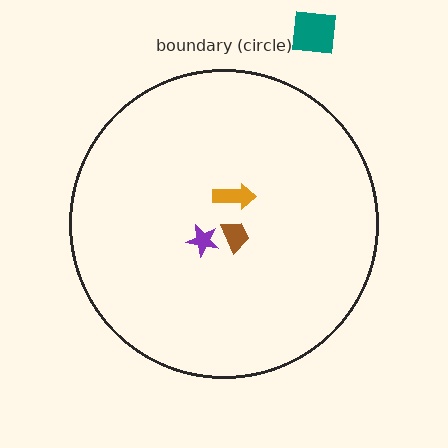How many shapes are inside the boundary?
3 inside, 1 outside.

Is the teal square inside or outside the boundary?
Outside.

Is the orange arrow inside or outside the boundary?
Inside.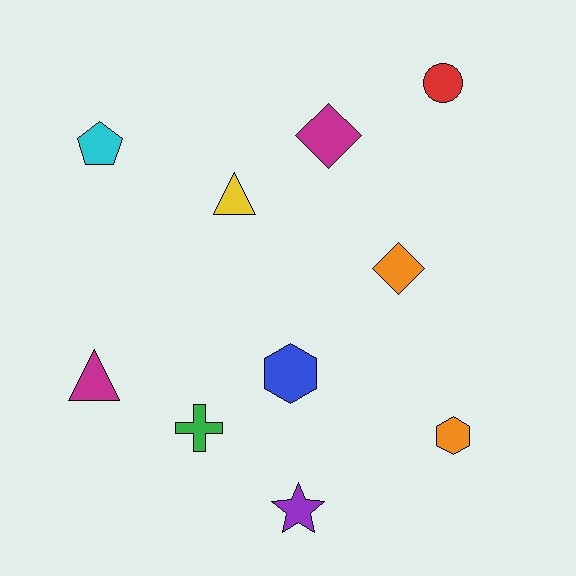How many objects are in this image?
There are 10 objects.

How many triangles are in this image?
There are 2 triangles.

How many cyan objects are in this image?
There is 1 cyan object.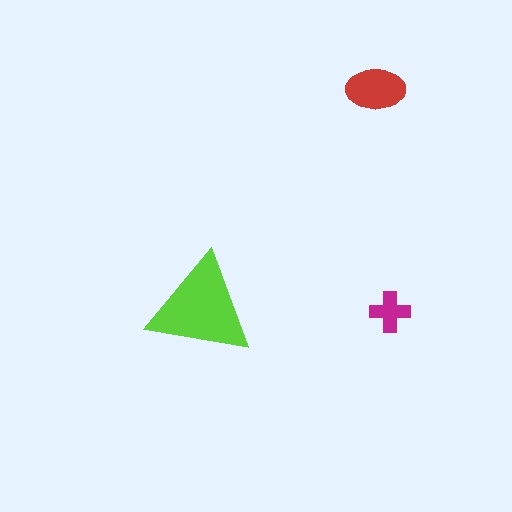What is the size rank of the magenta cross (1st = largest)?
3rd.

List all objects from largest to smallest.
The lime triangle, the red ellipse, the magenta cross.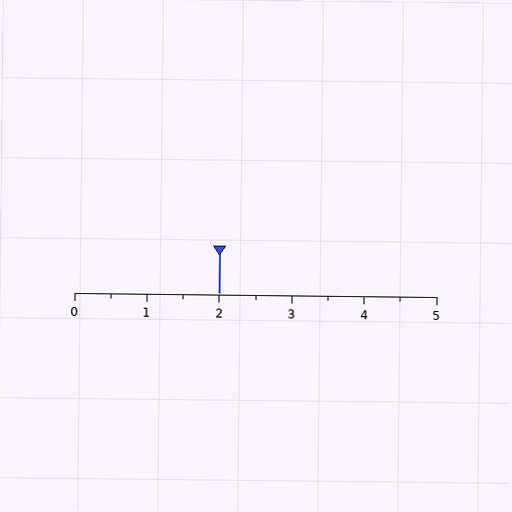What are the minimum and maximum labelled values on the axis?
The axis runs from 0 to 5.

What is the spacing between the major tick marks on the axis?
The major ticks are spaced 1 apart.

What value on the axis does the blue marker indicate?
The marker indicates approximately 2.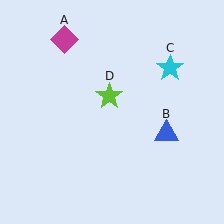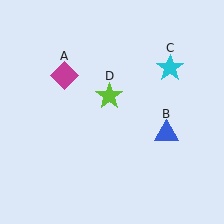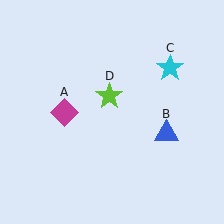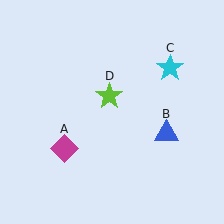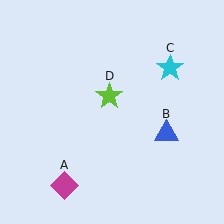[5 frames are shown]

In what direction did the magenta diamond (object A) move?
The magenta diamond (object A) moved down.